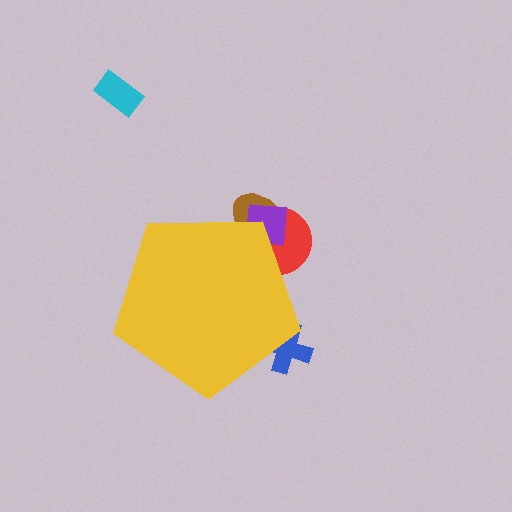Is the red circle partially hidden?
Yes, the red circle is partially hidden behind the yellow pentagon.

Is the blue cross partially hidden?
Yes, the blue cross is partially hidden behind the yellow pentagon.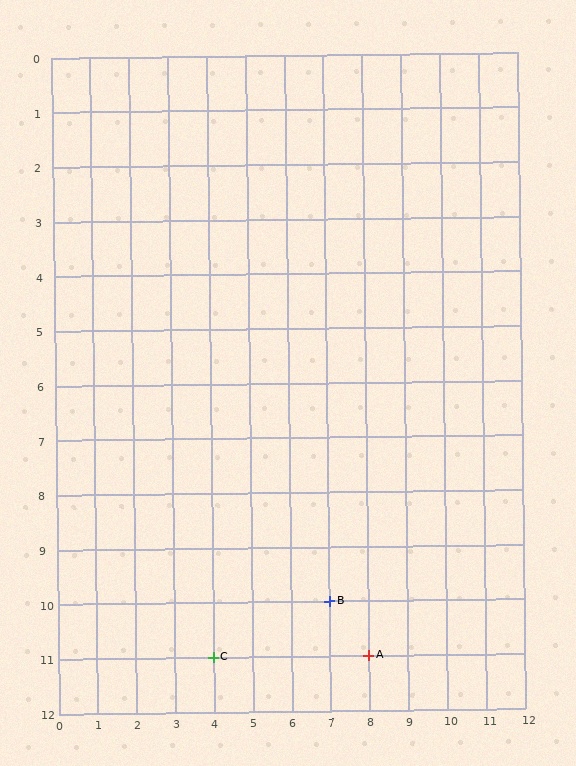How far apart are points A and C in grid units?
Points A and C are 4 columns apart.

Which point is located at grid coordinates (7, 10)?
Point B is at (7, 10).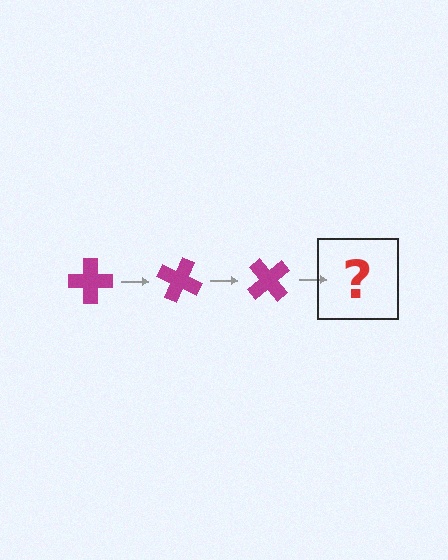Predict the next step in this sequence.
The next step is a magenta cross rotated 75 degrees.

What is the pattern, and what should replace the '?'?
The pattern is that the cross rotates 25 degrees each step. The '?' should be a magenta cross rotated 75 degrees.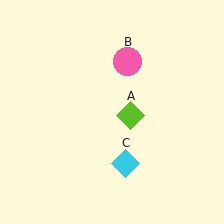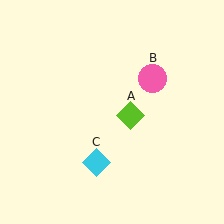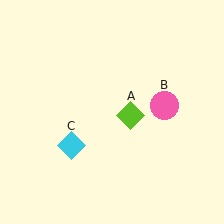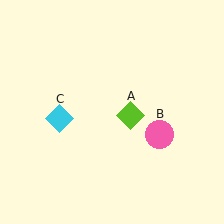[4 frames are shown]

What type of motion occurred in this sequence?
The pink circle (object B), cyan diamond (object C) rotated clockwise around the center of the scene.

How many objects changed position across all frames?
2 objects changed position: pink circle (object B), cyan diamond (object C).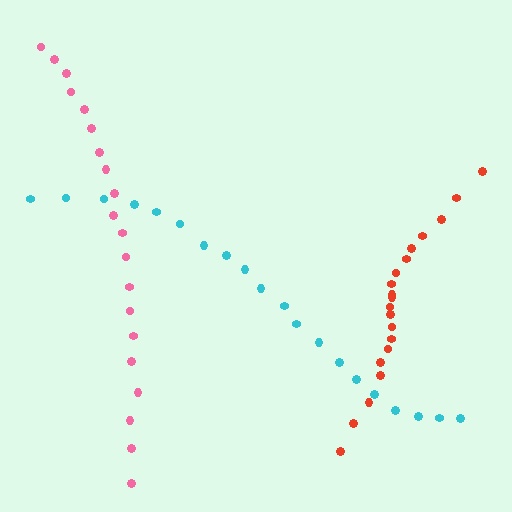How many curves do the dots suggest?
There are 3 distinct paths.